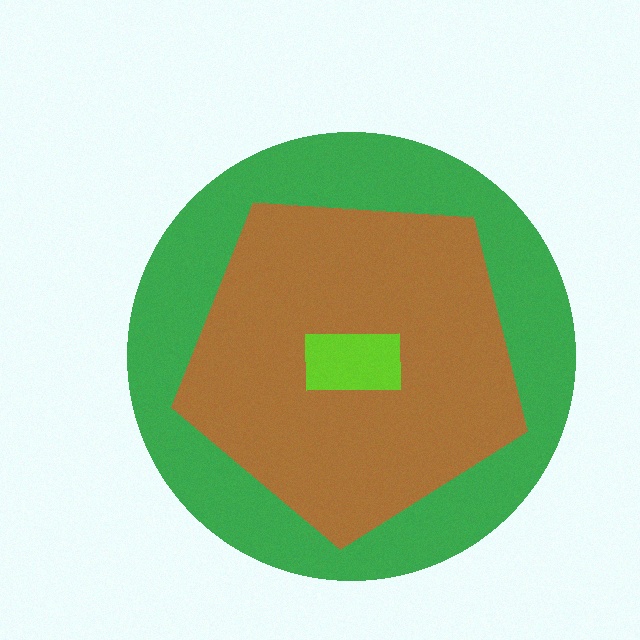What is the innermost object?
The lime rectangle.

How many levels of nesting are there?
3.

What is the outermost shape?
The green circle.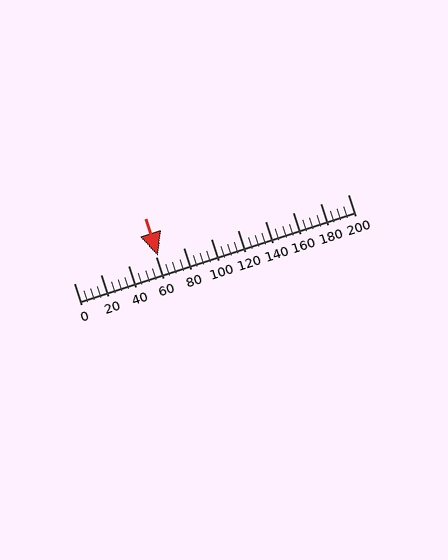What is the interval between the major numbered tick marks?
The major tick marks are spaced 20 units apart.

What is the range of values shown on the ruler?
The ruler shows values from 0 to 200.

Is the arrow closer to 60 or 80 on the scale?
The arrow is closer to 60.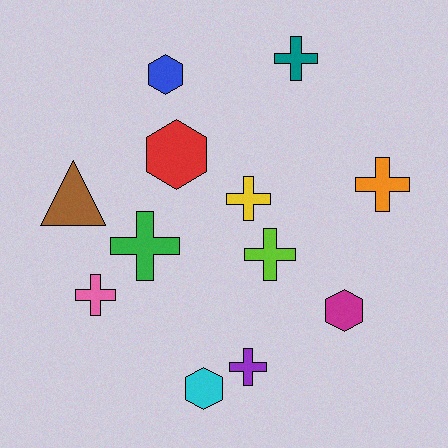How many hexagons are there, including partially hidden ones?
There are 4 hexagons.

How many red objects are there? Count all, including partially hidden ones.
There is 1 red object.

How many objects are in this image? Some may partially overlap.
There are 12 objects.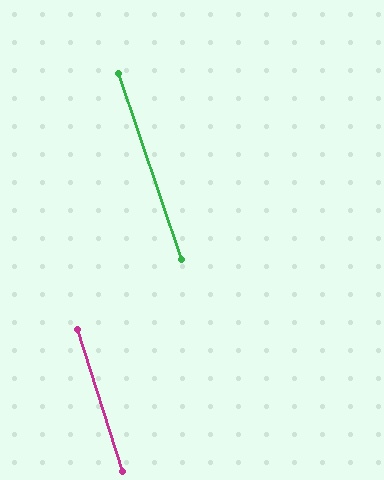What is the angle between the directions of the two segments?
Approximately 1 degree.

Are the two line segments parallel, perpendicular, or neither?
Parallel — their directions differ by only 1.0°.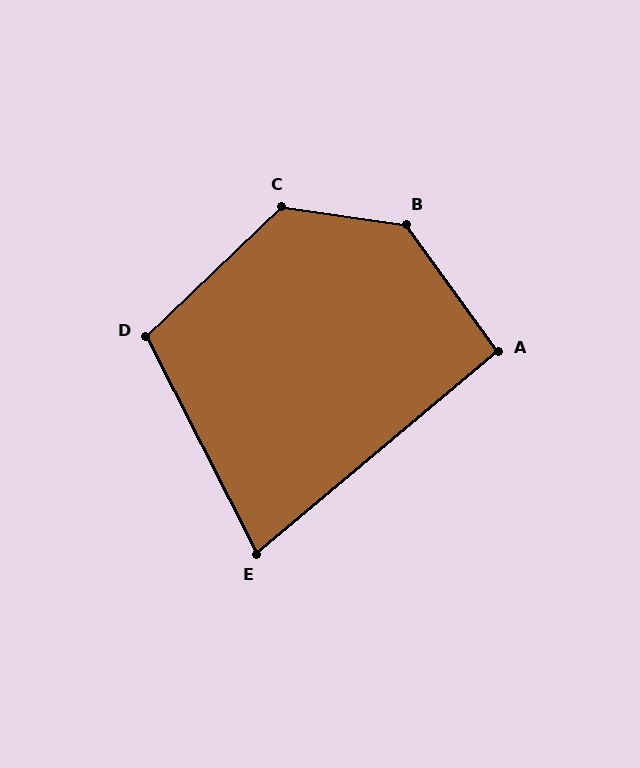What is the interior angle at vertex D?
Approximately 106 degrees (obtuse).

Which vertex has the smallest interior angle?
E, at approximately 77 degrees.